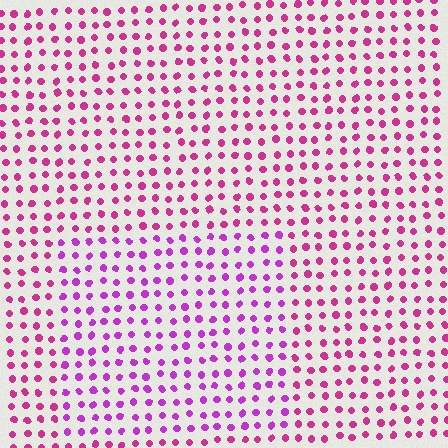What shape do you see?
I see a rectangle.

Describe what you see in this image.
The image is filled with small magenta elements in a uniform arrangement. A rectangle-shaped region is visible where the elements are tinted to a slightly different hue, forming a subtle color boundary.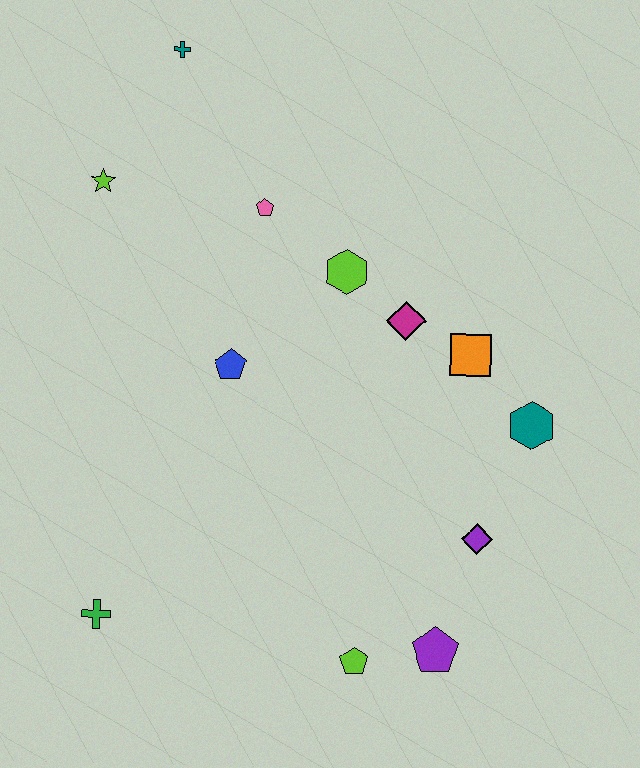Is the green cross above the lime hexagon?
No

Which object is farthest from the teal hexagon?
The teal cross is farthest from the teal hexagon.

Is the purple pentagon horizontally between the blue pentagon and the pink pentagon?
No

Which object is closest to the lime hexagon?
The magenta diamond is closest to the lime hexagon.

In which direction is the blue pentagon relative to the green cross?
The blue pentagon is above the green cross.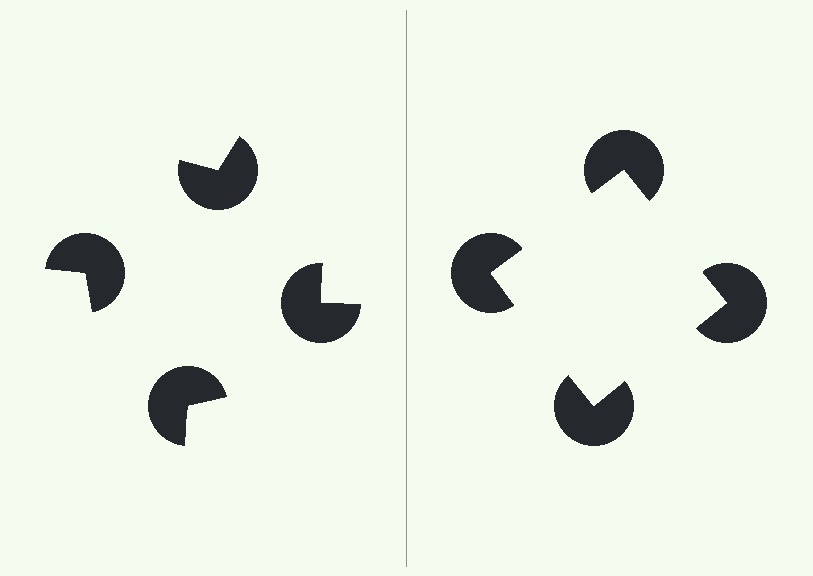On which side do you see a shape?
An illusory square appears on the right side. On the left side the wedge cuts are rotated, so no coherent shape forms.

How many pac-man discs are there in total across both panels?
8 — 4 on each side.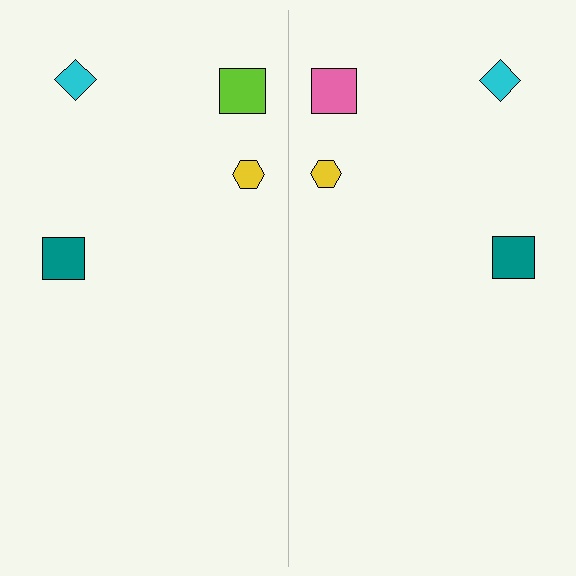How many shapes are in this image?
There are 8 shapes in this image.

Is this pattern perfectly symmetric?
No, the pattern is not perfectly symmetric. The pink square on the right side breaks the symmetry — its mirror counterpart is lime.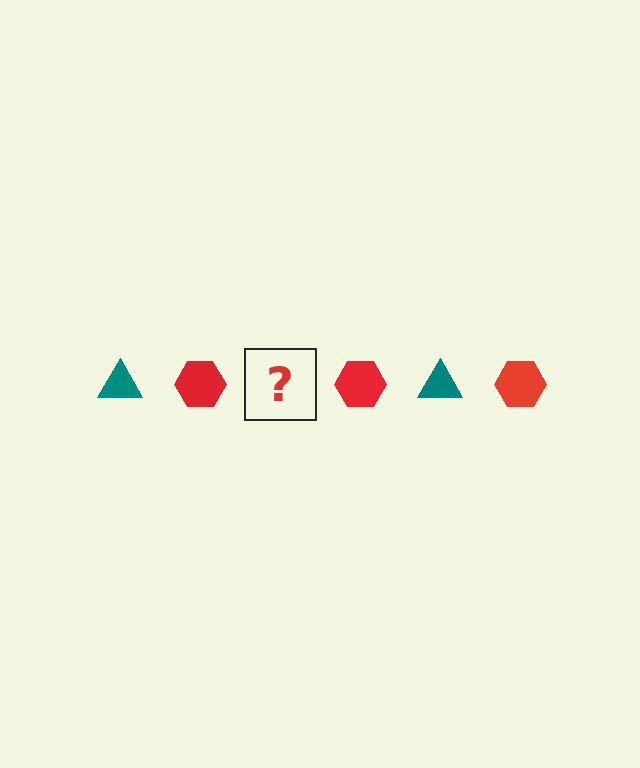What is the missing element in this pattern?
The missing element is a teal triangle.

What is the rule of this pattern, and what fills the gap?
The rule is that the pattern alternates between teal triangle and red hexagon. The gap should be filled with a teal triangle.